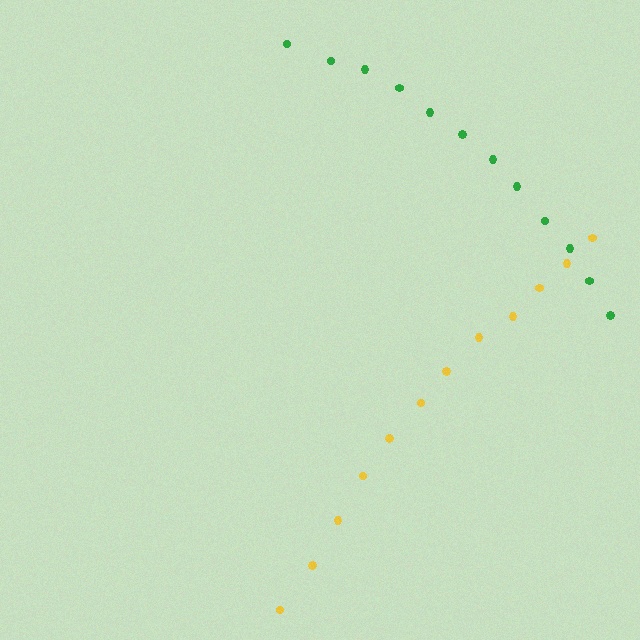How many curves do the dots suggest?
There are 2 distinct paths.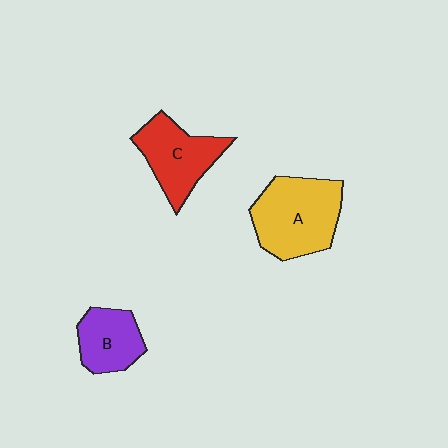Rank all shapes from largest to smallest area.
From largest to smallest: A (yellow), C (red), B (purple).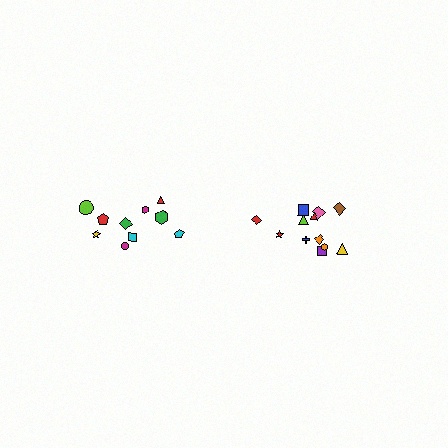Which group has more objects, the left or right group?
The right group.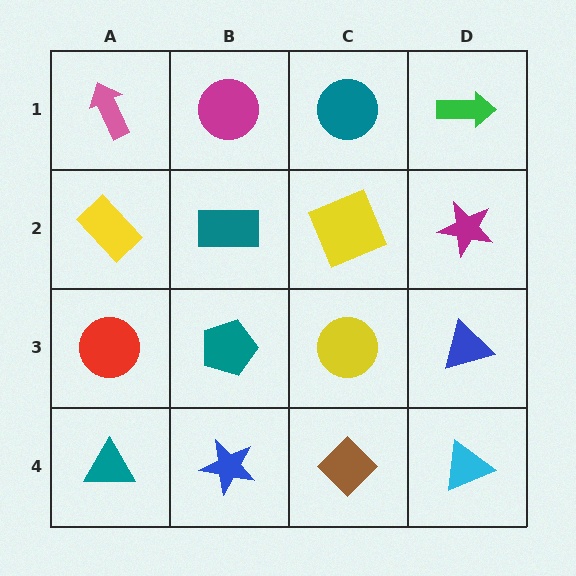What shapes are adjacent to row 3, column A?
A yellow rectangle (row 2, column A), a teal triangle (row 4, column A), a teal pentagon (row 3, column B).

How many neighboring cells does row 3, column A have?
3.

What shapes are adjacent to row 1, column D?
A magenta star (row 2, column D), a teal circle (row 1, column C).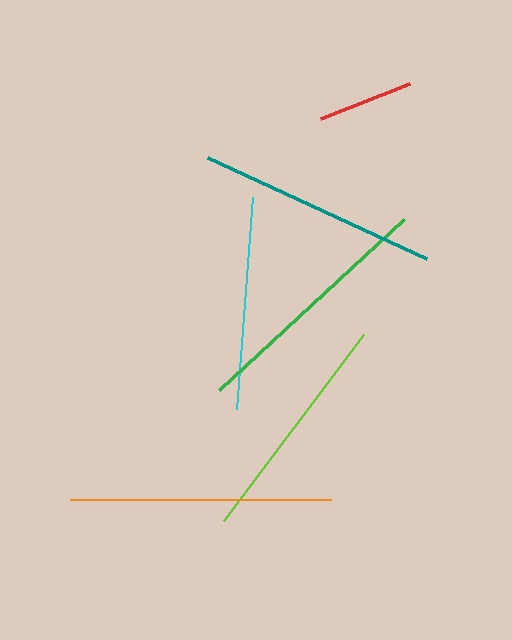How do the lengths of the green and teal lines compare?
The green and teal lines are approximately the same length.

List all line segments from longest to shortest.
From longest to shortest: orange, green, teal, lime, cyan, red.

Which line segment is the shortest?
The red line is the shortest at approximately 95 pixels.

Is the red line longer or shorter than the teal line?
The teal line is longer than the red line.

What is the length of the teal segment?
The teal segment is approximately 241 pixels long.